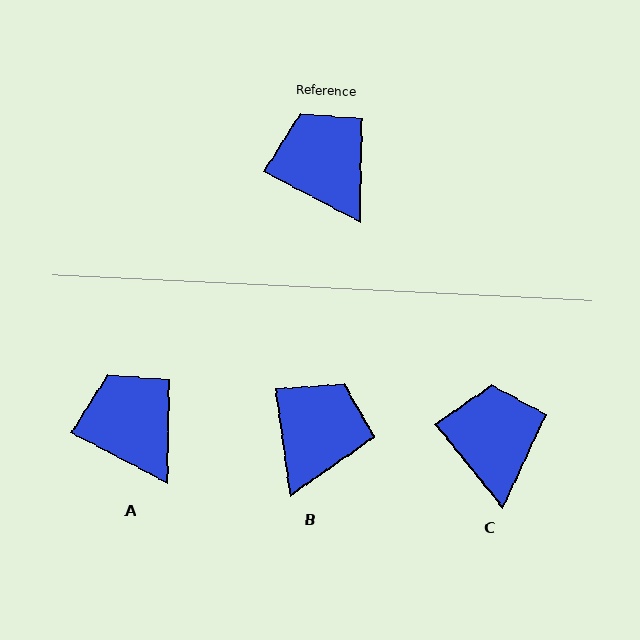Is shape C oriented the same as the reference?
No, it is off by about 24 degrees.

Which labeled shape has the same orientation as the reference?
A.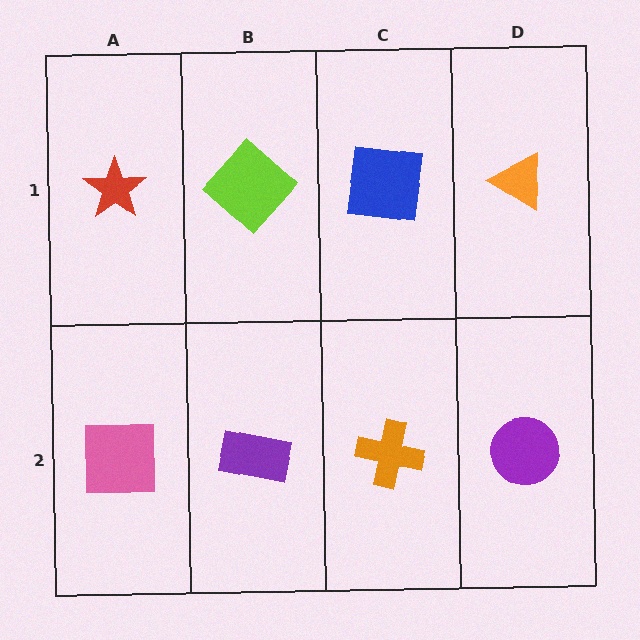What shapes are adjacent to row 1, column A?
A pink square (row 2, column A), a lime diamond (row 1, column B).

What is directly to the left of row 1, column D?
A blue square.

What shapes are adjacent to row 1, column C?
An orange cross (row 2, column C), a lime diamond (row 1, column B), an orange triangle (row 1, column D).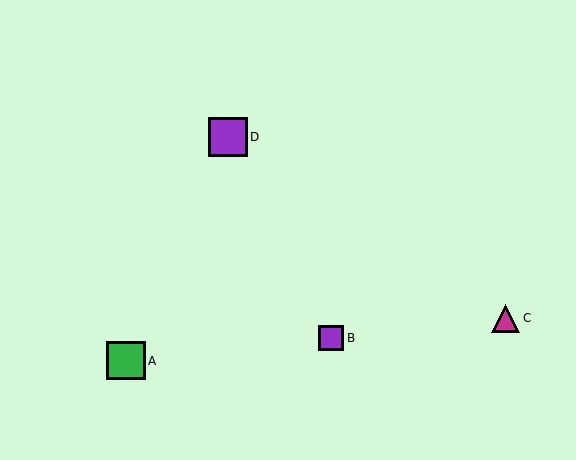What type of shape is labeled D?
Shape D is a purple square.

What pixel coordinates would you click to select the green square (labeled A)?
Click at (126, 361) to select the green square A.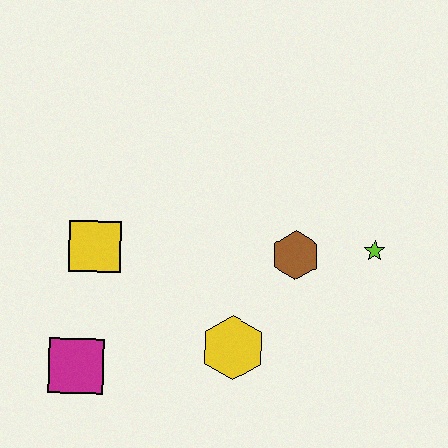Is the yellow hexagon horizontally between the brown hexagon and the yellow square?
Yes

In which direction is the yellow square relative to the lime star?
The yellow square is to the left of the lime star.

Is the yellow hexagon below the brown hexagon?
Yes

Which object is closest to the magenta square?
The yellow square is closest to the magenta square.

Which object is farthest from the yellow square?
The lime star is farthest from the yellow square.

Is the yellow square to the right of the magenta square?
Yes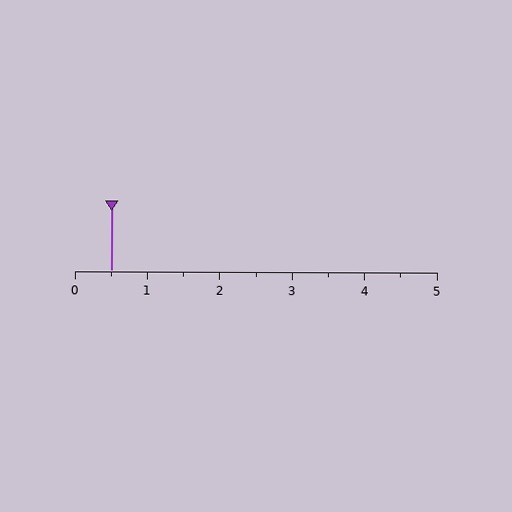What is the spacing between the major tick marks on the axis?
The major ticks are spaced 1 apart.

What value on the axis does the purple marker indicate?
The marker indicates approximately 0.5.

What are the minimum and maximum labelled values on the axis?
The axis runs from 0 to 5.